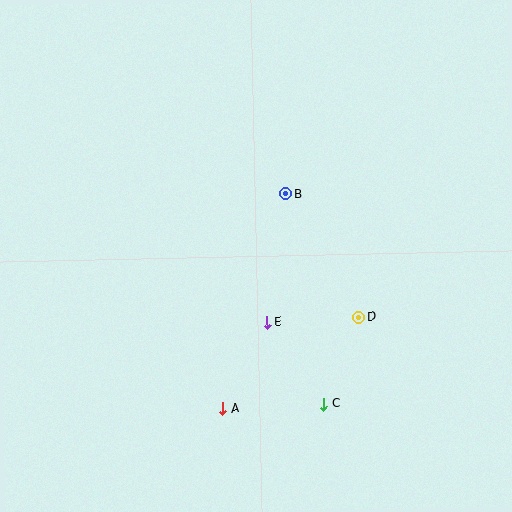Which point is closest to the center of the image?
Point E at (267, 322) is closest to the center.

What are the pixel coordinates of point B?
Point B is at (285, 194).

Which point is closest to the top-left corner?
Point B is closest to the top-left corner.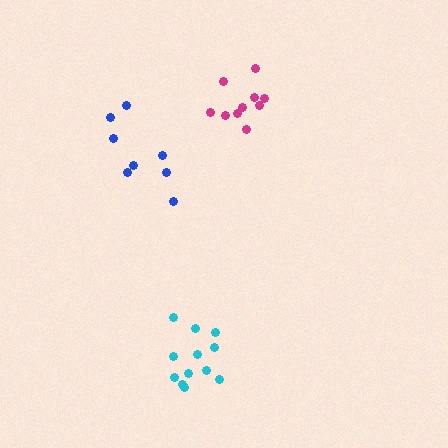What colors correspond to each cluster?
The clusters are colored: blue, magenta, cyan.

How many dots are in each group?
Group 1: 8 dots, Group 2: 10 dots, Group 3: 12 dots (30 total).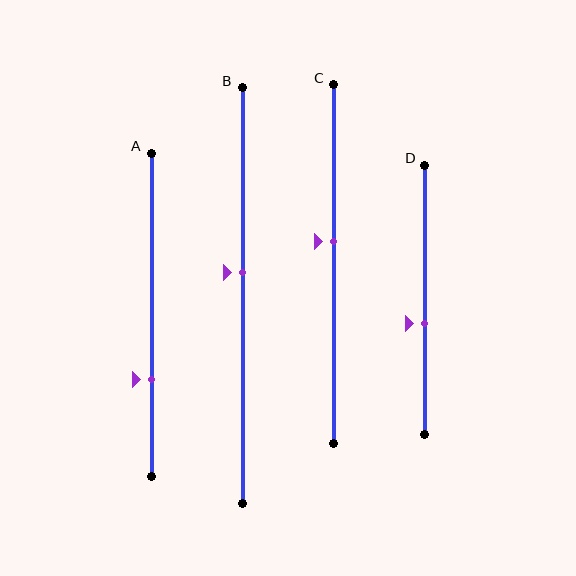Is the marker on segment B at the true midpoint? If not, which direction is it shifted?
No, the marker on segment B is shifted upward by about 6% of the segment length.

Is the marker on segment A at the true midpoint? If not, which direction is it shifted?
No, the marker on segment A is shifted downward by about 20% of the segment length.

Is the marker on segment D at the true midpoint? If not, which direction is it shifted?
No, the marker on segment D is shifted downward by about 9% of the segment length.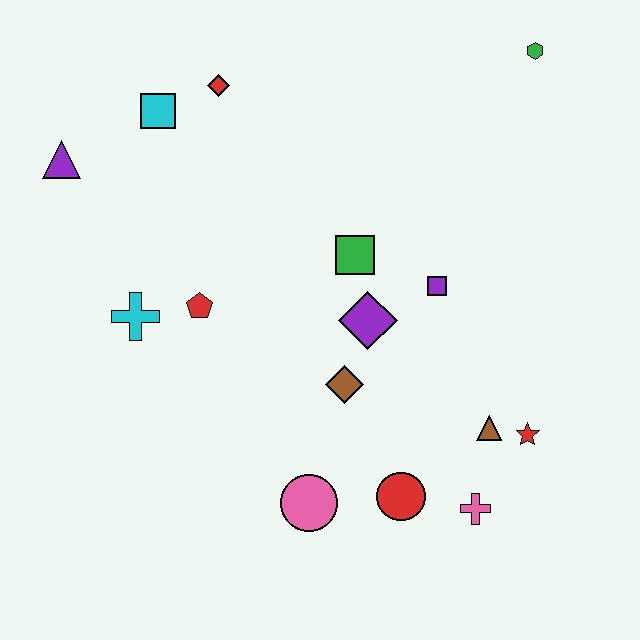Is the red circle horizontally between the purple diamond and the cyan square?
No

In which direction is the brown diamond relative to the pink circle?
The brown diamond is above the pink circle.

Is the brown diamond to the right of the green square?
No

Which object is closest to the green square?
The purple diamond is closest to the green square.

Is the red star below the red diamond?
Yes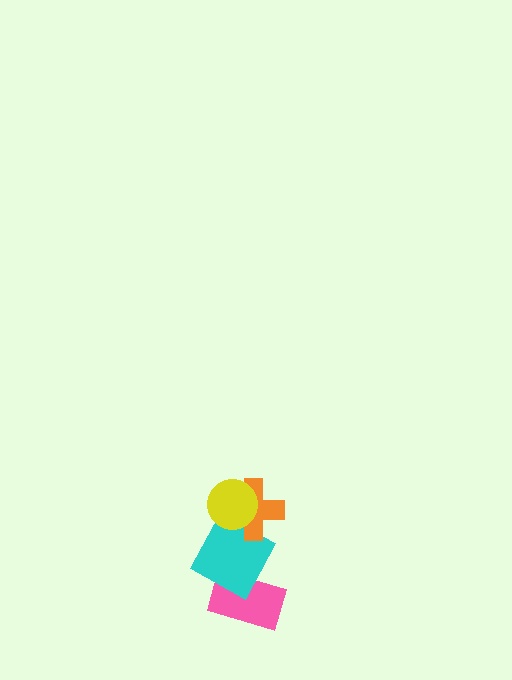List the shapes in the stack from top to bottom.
From top to bottom: the yellow circle, the orange cross, the cyan square, the pink rectangle.